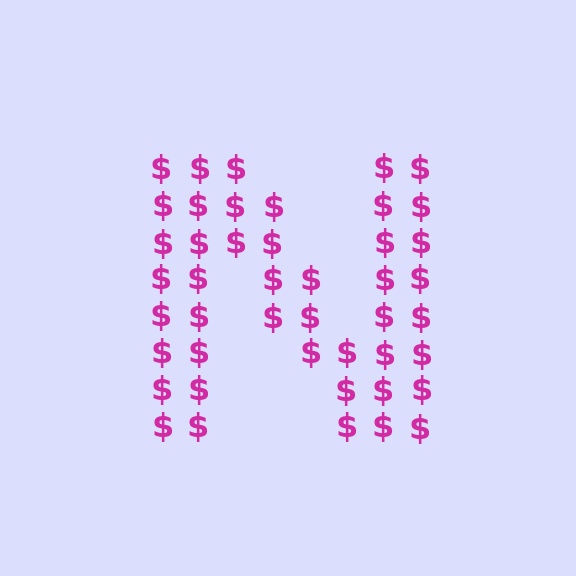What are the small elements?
The small elements are dollar signs.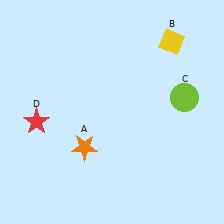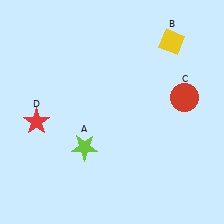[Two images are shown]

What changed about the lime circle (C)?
In Image 1, C is lime. In Image 2, it changed to red.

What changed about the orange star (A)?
In Image 1, A is orange. In Image 2, it changed to lime.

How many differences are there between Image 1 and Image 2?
There are 2 differences between the two images.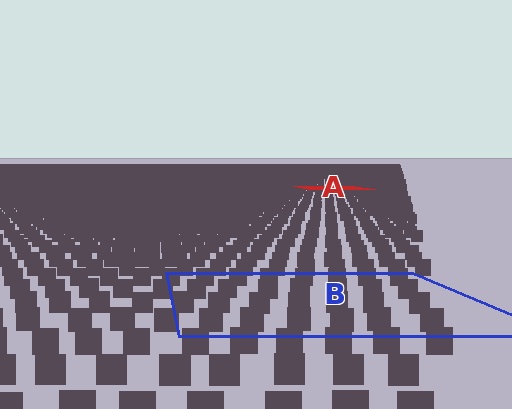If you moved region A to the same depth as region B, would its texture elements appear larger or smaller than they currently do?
They would appear larger. At a closer depth, the same texture elements are projected at a bigger on-screen size.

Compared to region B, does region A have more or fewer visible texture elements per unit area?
Region A has more texture elements per unit area — they are packed more densely because it is farther away.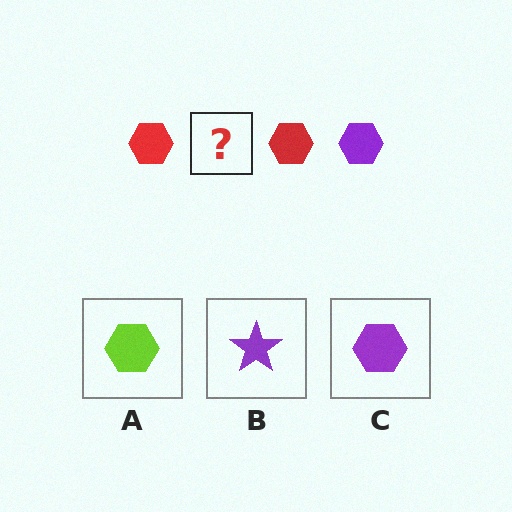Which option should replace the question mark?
Option C.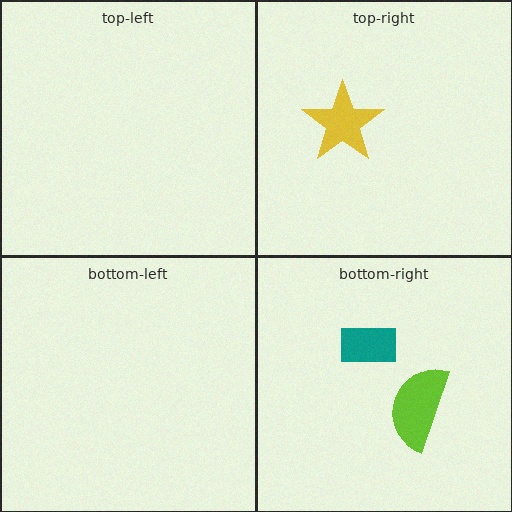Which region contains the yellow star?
The top-right region.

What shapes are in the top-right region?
The yellow star.